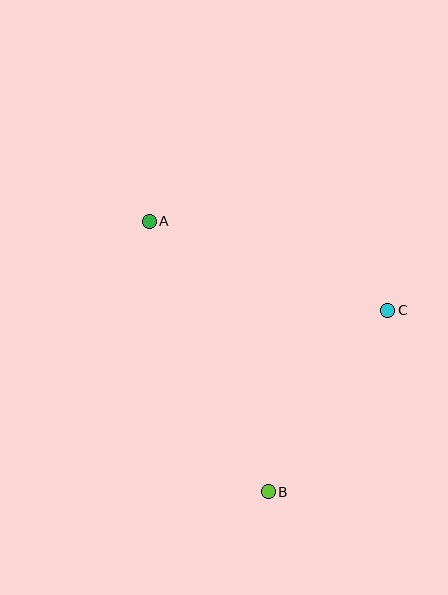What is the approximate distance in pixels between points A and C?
The distance between A and C is approximately 255 pixels.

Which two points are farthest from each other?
Points A and B are farthest from each other.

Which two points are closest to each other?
Points B and C are closest to each other.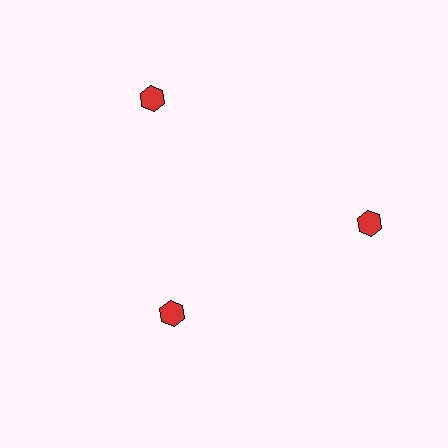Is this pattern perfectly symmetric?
No. The 3 red hexagons are arranged in a ring, but one element near the 7 o'clock position is pulled inward toward the center, breaking the 3-fold rotational symmetry.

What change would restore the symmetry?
The symmetry would be restored by moving it outward, back onto the ring so that all 3 hexagons sit at equal angles and equal distance from the center.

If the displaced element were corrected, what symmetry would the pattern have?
It would have 3-fold rotational symmetry — the pattern would map onto itself every 120 degrees.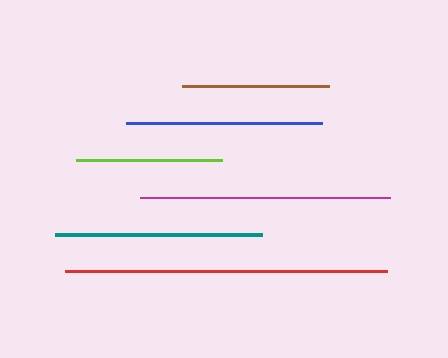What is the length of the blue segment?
The blue segment is approximately 196 pixels long.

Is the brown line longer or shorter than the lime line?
The brown line is longer than the lime line.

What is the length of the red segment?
The red segment is approximately 322 pixels long.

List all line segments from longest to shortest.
From longest to shortest: red, magenta, teal, blue, brown, lime.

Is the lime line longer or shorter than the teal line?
The teal line is longer than the lime line.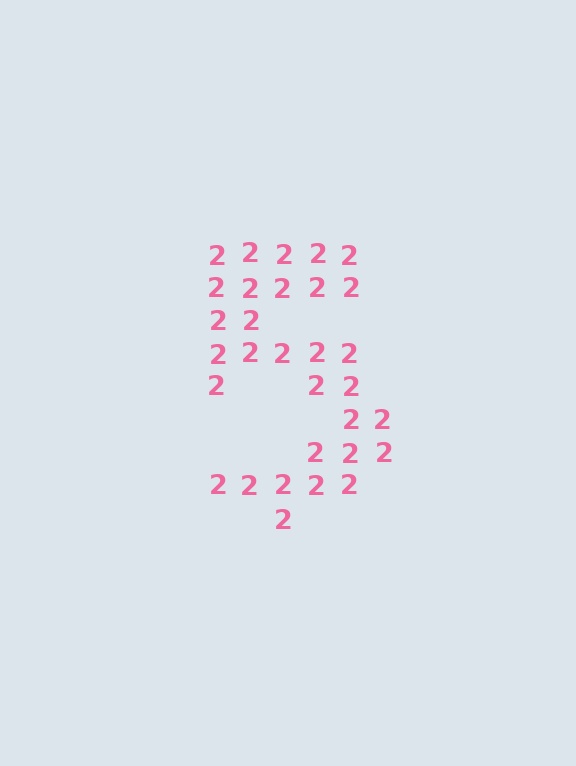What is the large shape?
The large shape is the digit 5.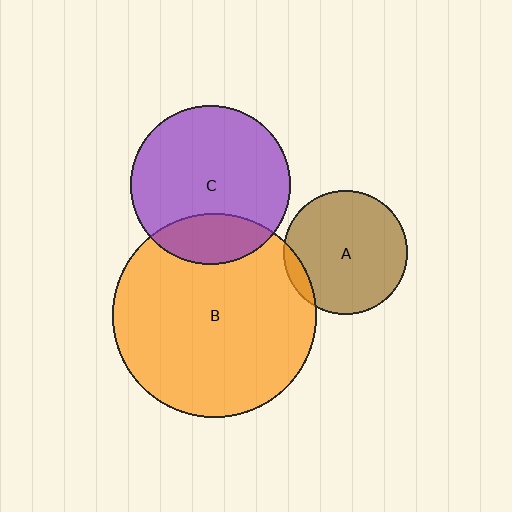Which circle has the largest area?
Circle B (orange).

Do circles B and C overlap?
Yes.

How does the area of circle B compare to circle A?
Approximately 2.7 times.